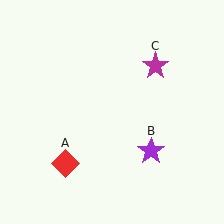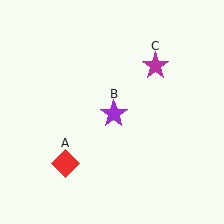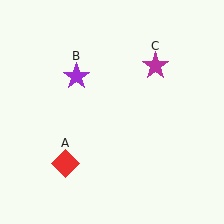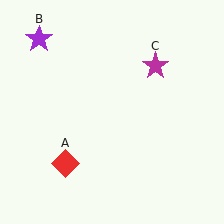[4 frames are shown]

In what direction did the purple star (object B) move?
The purple star (object B) moved up and to the left.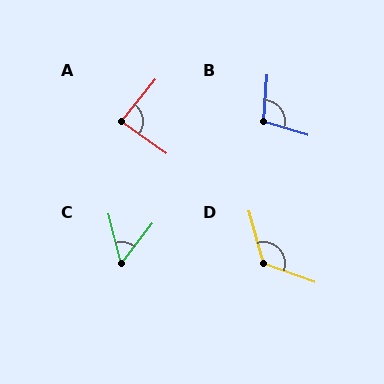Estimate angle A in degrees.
Approximately 86 degrees.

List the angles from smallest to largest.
C (53°), A (86°), B (102°), D (125°).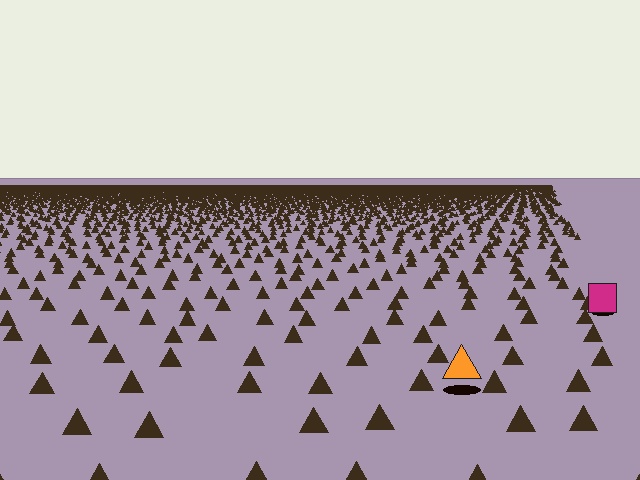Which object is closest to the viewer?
The orange triangle is closest. The texture marks near it are larger and more spread out.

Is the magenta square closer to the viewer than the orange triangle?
No. The orange triangle is closer — you can tell from the texture gradient: the ground texture is coarser near it.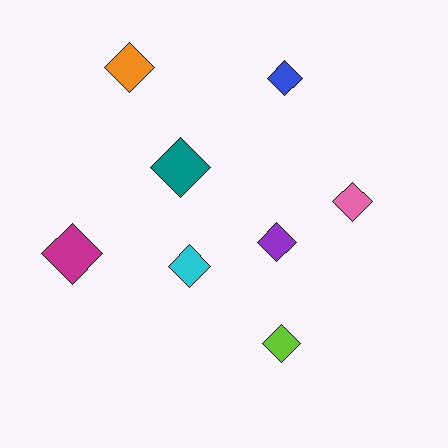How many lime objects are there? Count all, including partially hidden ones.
There is 1 lime object.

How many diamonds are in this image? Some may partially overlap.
There are 8 diamonds.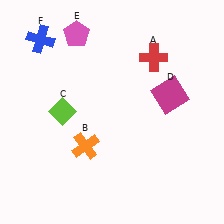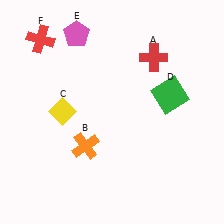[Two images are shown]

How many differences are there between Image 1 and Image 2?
There are 3 differences between the two images.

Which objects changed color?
C changed from lime to yellow. D changed from magenta to green. F changed from blue to red.